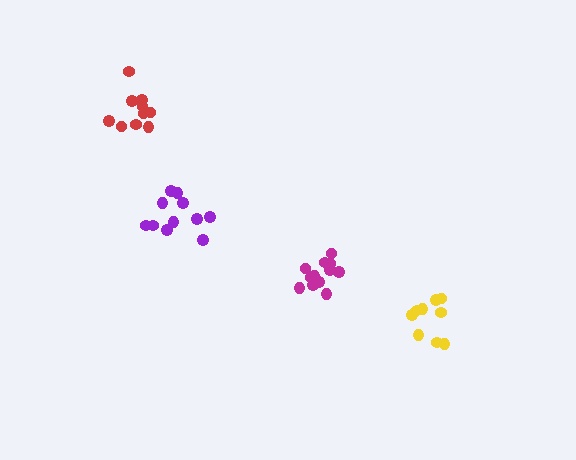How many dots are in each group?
Group 1: 14 dots, Group 2: 10 dots, Group 3: 9 dots, Group 4: 11 dots (44 total).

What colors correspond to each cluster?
The clusters are colored: magenta, red, yellow, purple.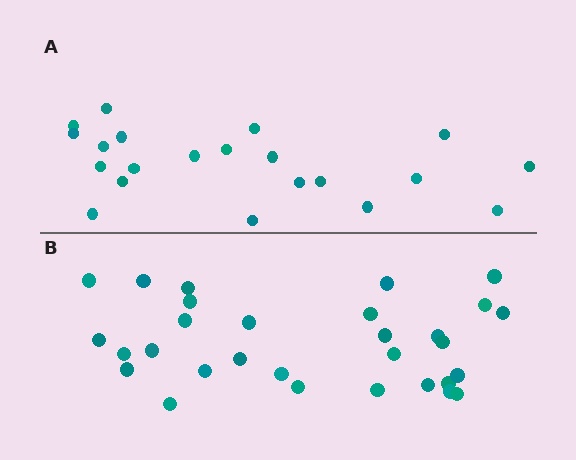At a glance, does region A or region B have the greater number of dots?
Region B (the bottom region) has more dots.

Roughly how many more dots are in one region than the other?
Region B has roughly 8 or so more dots than region A.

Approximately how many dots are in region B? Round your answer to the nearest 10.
About 30 dots.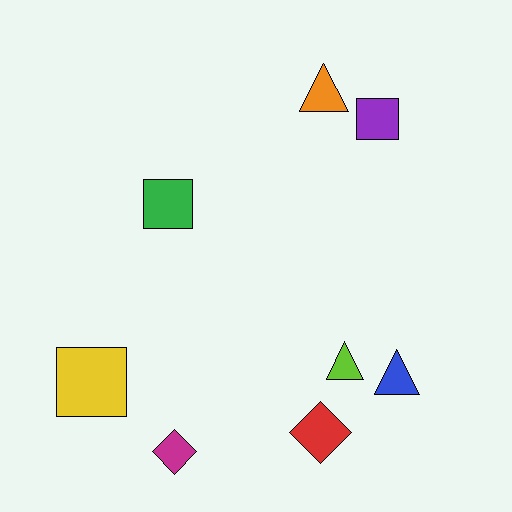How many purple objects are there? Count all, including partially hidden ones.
There is 1 purple object.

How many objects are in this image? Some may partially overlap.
There are 8 objects.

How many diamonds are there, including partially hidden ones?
There are 2 diamonds.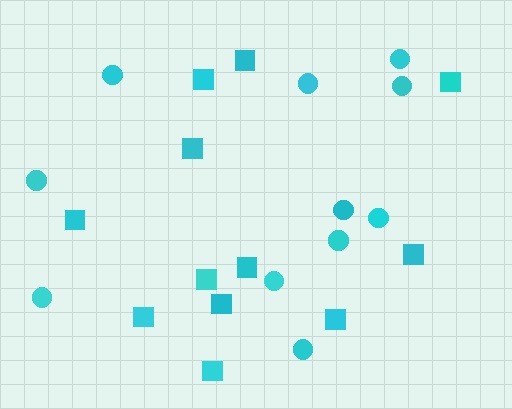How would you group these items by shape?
There are 2 groups: one group of squares (12) and one group of circles (11).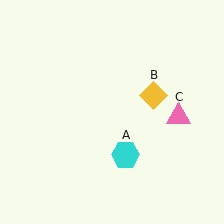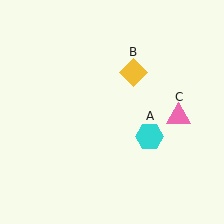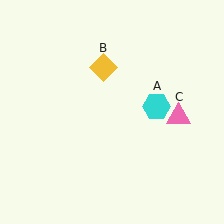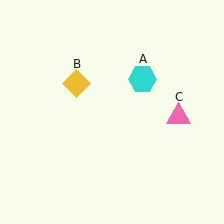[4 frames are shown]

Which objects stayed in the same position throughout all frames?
Pink triangle (object C) remained stationary.